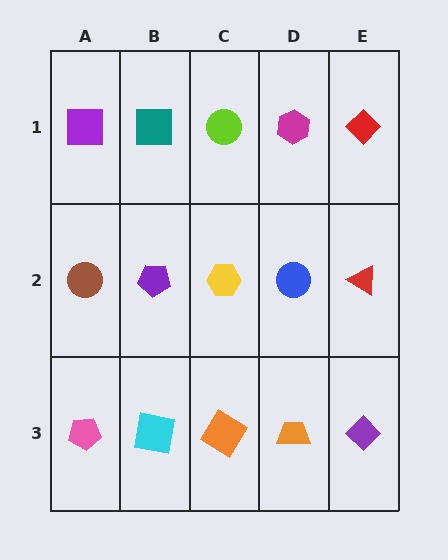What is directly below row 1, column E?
A red triangle.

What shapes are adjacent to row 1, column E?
A red triangle (row 2, column E), a magenta hexagon (row 1, column D).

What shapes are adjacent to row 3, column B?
A purple pentagon (row 2, column B), a pink pentagon (row 3, column A), an orange diamond (row 3, column C).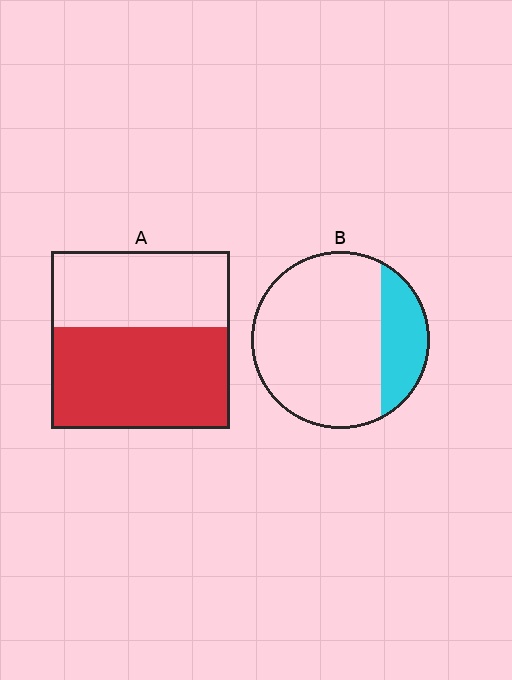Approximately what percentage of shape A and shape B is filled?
A is approximately 55% and B is approximately 20%.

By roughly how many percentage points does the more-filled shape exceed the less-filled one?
By roughly 35 percentage points (A over B).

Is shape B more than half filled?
No.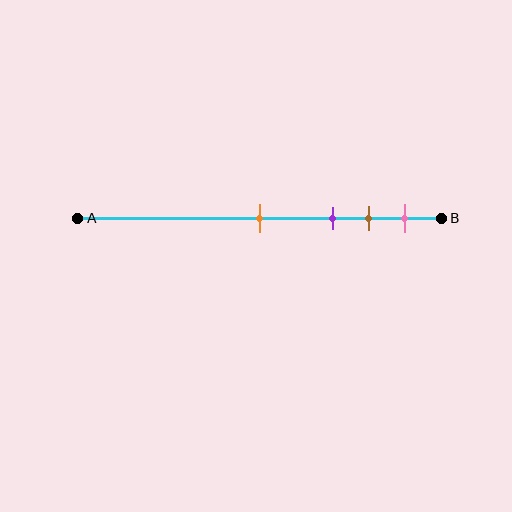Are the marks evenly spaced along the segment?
No, the marks are not evenly spaced.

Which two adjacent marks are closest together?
The brown and pink marks are the closest adjacent pair.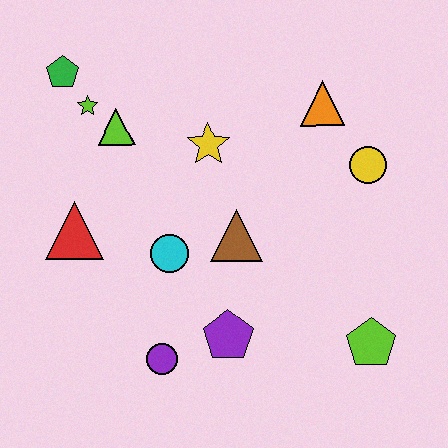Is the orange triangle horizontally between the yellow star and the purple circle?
No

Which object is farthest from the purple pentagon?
The green pentagon is farthest from the purple pentagon.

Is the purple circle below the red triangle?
Yes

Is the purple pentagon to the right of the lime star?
Yes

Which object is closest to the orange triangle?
The yellow circle is closest to the orange triangle.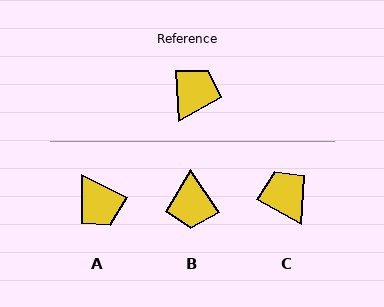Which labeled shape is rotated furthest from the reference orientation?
B, about 150 degrees away.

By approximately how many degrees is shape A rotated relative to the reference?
Approximately 120 degrees clockwise.